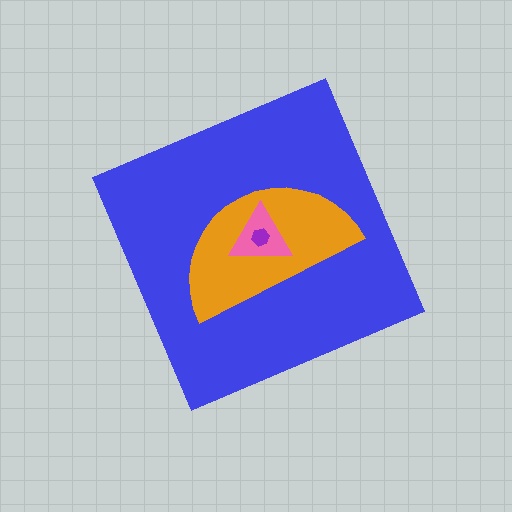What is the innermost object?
The purple hexagon.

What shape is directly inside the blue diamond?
The orange semicircle.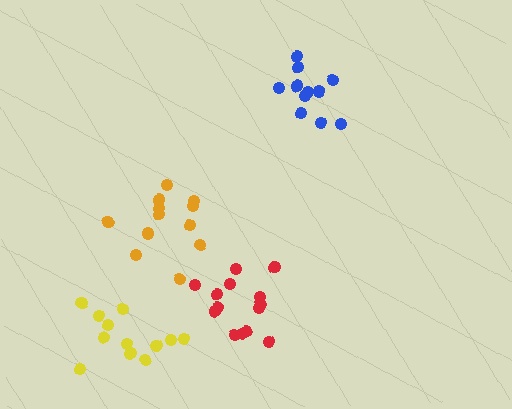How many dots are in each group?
Group 1: 11 dots, Group 2: 12 dots, Group 3: 12 dots, Group 4: 15 dots (50 total).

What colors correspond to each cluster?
The clusters are colored: blue, orange, yellow, red.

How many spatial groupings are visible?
There are 4 spatial groupings.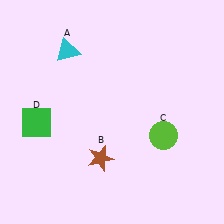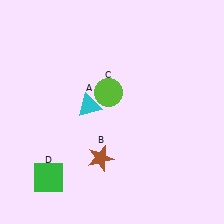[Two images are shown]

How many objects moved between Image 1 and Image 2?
3 objects moved between the two images.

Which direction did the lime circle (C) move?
The lime circle (C) moved left.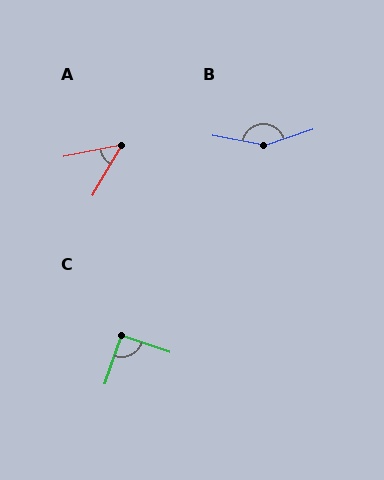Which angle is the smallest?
A, at approximately 48 degrees.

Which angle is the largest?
B, at approximately 151 degrees.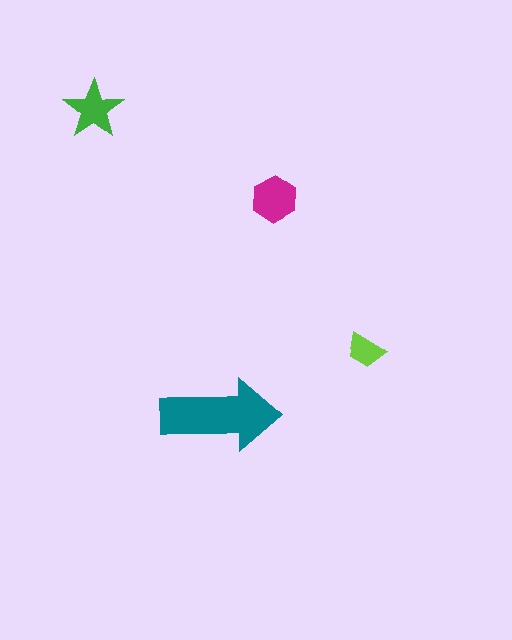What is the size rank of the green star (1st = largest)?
3rd.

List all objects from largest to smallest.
The teal arrow, the magenta hexagon, the green star, the lime trapezoid.